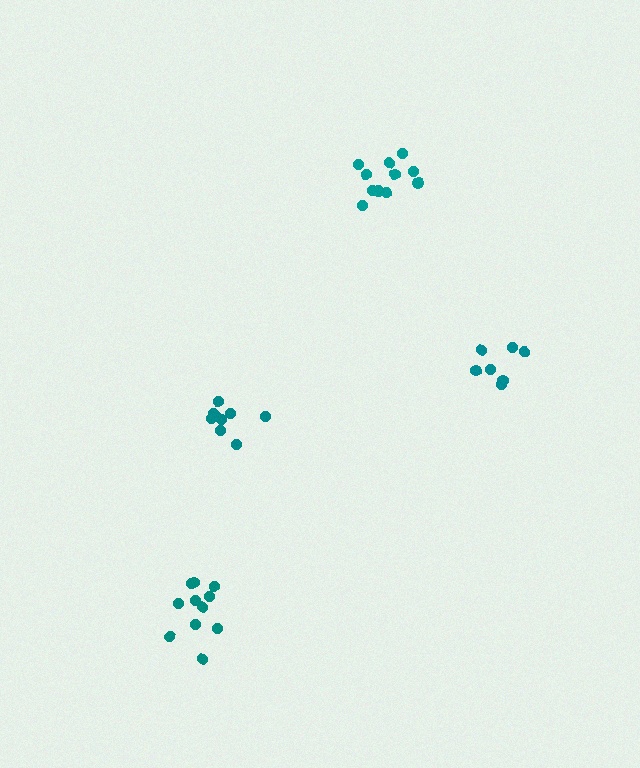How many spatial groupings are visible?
There are 4 spatial groupings.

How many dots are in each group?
Group 1: 11 dots, Group 2: 9 dots, Group 3: 7 dots, Group 4: 11 dots (38 total).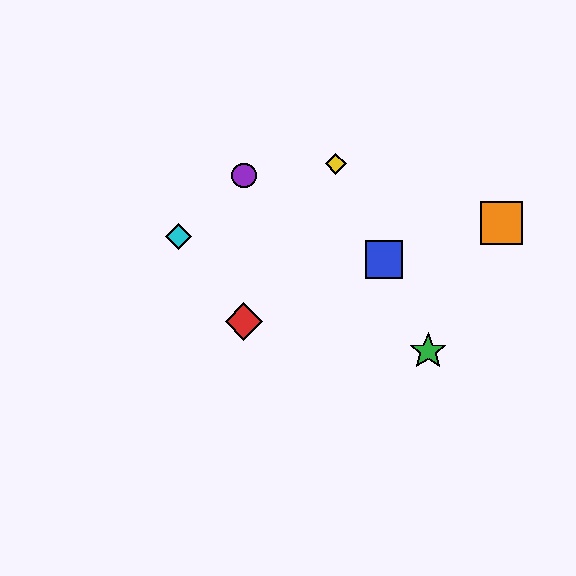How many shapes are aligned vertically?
2 shapes (the red diamond, the purple circle) are aligned vertically.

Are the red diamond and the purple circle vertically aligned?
Yes, both are at x≈244.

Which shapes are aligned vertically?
The red diamond, the purple circle are aligned vertically.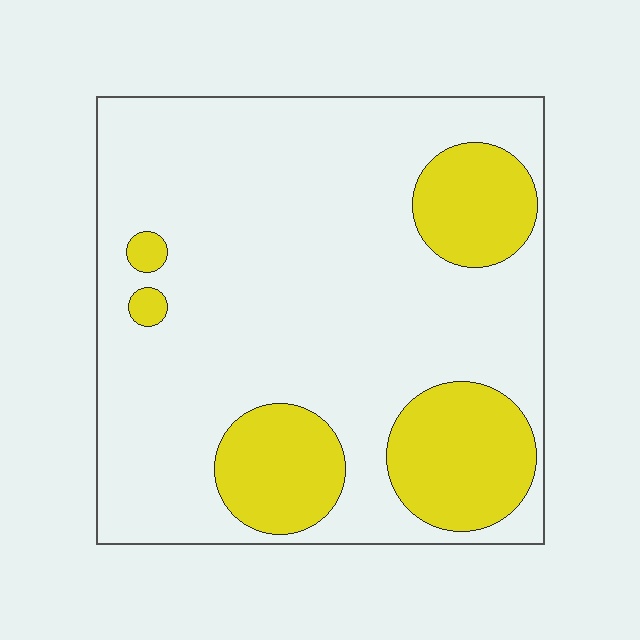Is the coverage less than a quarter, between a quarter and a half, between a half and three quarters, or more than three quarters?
Less than a quarter.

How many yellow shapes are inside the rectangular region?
5.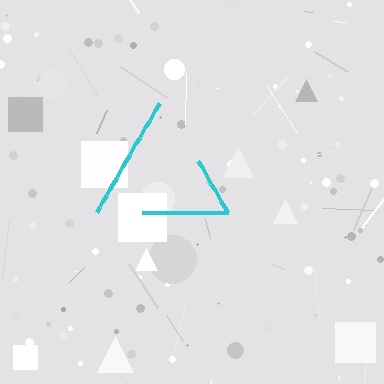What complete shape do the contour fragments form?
The contour fragments form a triangle.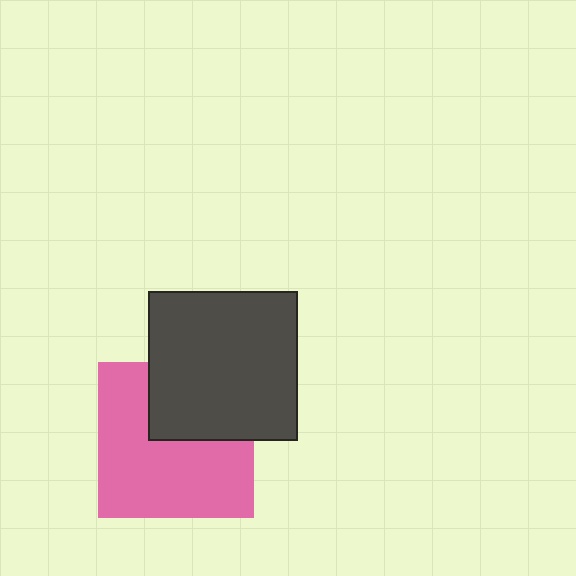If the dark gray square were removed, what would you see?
You would see the complete pink square.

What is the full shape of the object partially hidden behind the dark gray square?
The partially hidden object is a pink square.